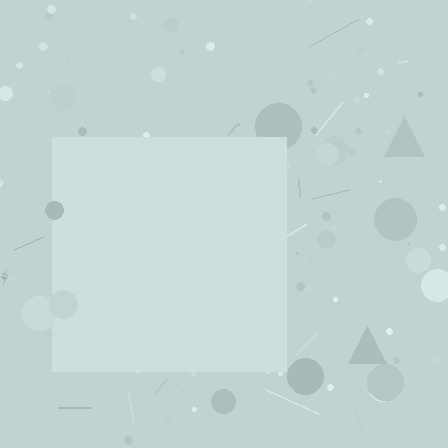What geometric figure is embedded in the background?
A square is embedded in the background.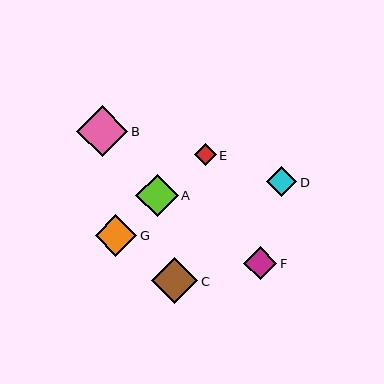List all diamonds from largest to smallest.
From largest to smallest: B, C, A, G, F, D, E.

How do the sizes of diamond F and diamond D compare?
Diamond F and diamond D are approximately the same size.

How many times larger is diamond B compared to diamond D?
Diamond B is approximately 1.7 times the size of diamond D.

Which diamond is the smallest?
Diamond E is the smallest with a size of approximately 22 pixels.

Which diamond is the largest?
Diamond B is the largest with a size of approximately 51 pixels.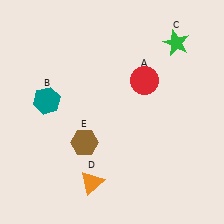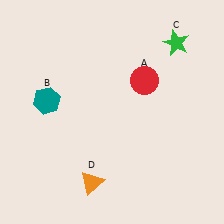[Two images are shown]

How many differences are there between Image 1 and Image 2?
There is 1 difference between the two images.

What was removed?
The brown hexagon (E) was removed in Image 2.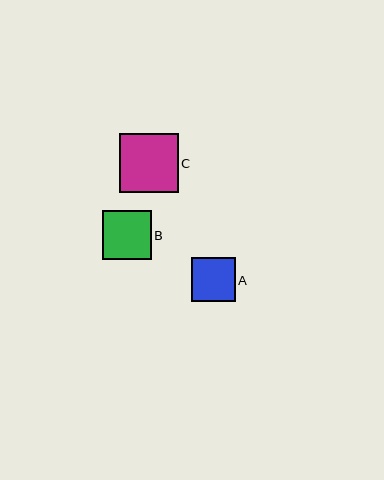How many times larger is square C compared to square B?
Square C is approximately 1.2 times the size of square B.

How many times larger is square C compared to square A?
Square C is approximately 1.4 times the size of square A.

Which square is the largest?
Square C is the largest with a size of approximately 59 pixels.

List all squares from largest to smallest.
From largest to smallest: C, B, A.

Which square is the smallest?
Square A is the smallest with a size of approximately 43 pixels.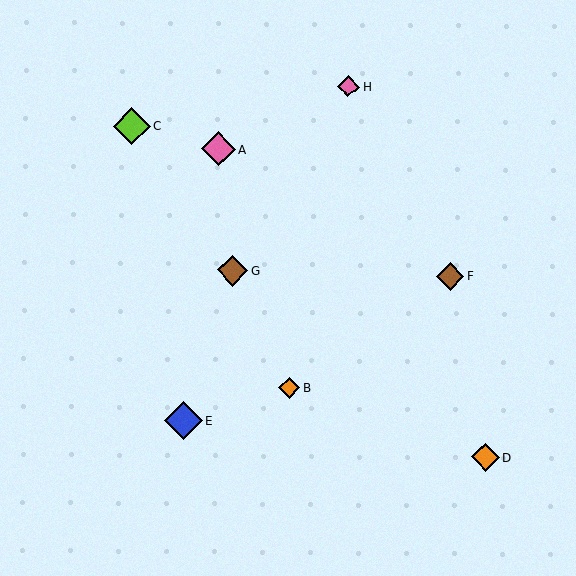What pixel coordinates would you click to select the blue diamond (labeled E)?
Click at (183, 421) to select the blue diamond E.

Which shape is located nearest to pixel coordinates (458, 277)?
The brown diamond (labeled F) at (450, 276) is nearest to that location.